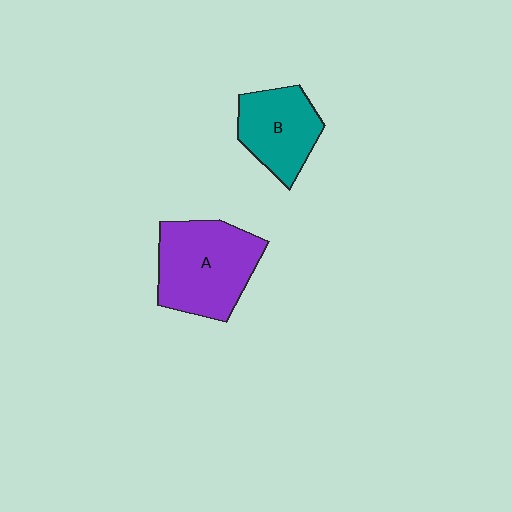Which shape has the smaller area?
Shape B (teal).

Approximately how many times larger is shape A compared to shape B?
Approximately 1.4 times.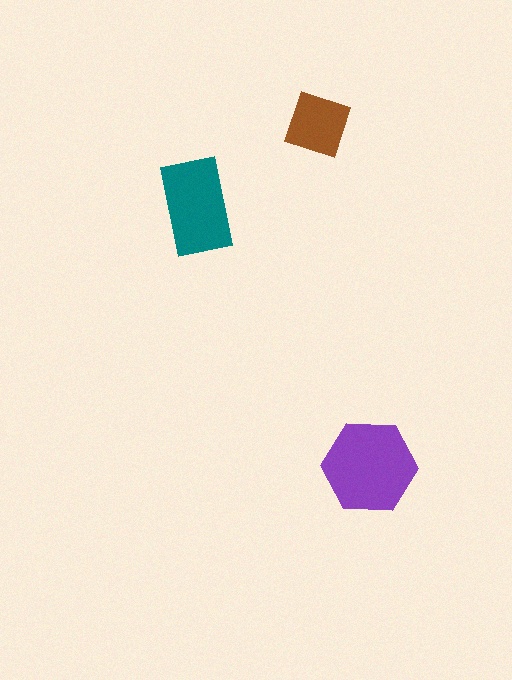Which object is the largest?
The purple hexagon.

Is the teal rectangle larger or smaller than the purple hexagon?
Smaller.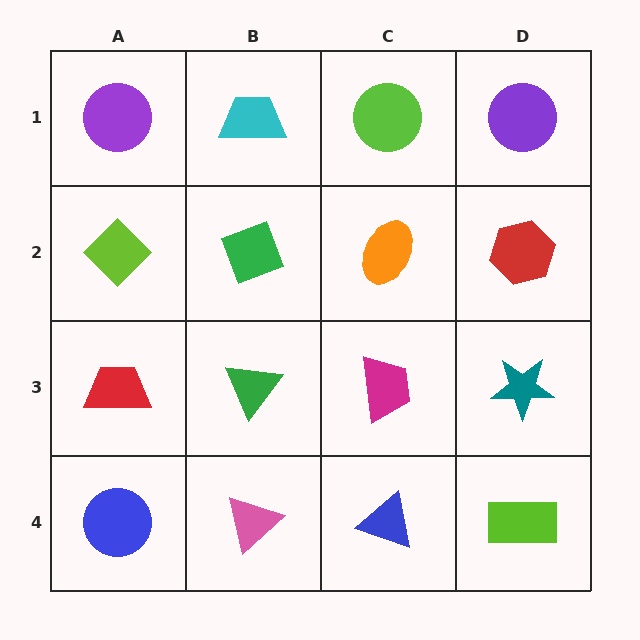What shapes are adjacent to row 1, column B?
A green diamond (row 2, column B), a purple circle (row 1, column A), a lime circle (row 1, column C).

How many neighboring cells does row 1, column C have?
3.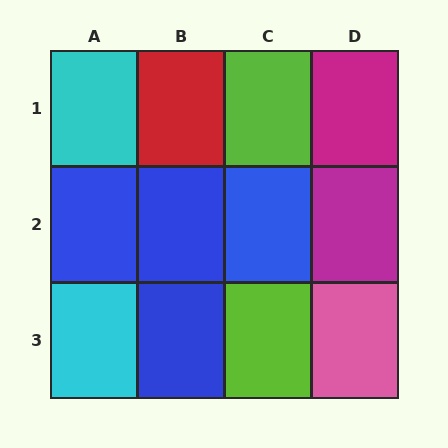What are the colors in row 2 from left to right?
Blue, blue, blue, magenta.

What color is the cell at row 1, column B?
Red.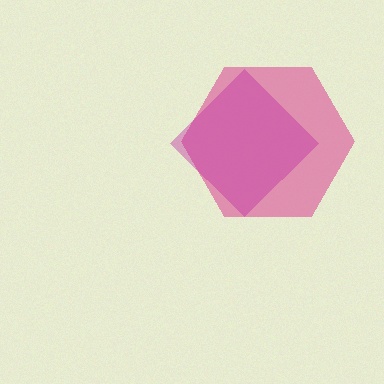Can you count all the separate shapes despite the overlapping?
Yes, there are 2 separate shapes.